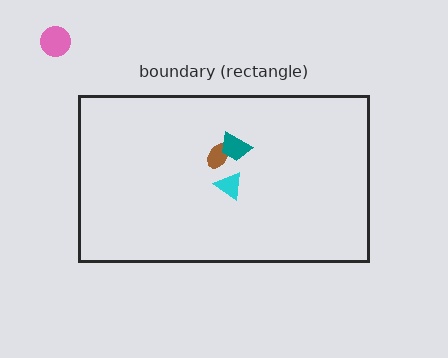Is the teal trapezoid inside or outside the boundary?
Inside.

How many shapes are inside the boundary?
3 inside, 1 outside.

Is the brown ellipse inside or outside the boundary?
Inside.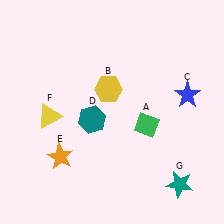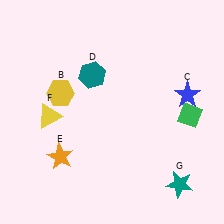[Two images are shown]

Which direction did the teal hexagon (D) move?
The teal hexagon (D) moved up.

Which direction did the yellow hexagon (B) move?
The yellow hexagon (B) moved left.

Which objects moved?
The objects that moved are: the green diamond (A), the yellow hexagon (B), the teal hexagon (D).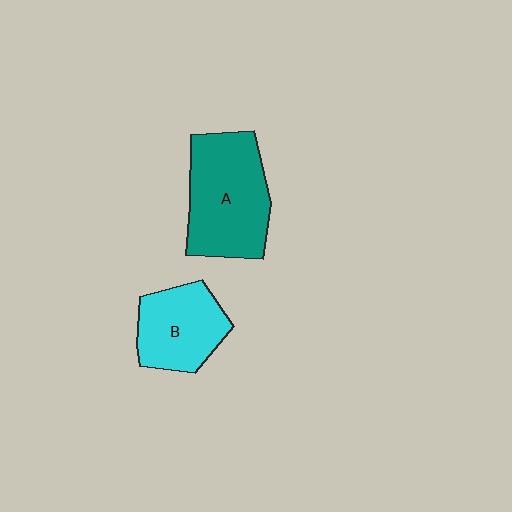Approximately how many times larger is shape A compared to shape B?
Approximately 1.4 times.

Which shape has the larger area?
Shape A (teal).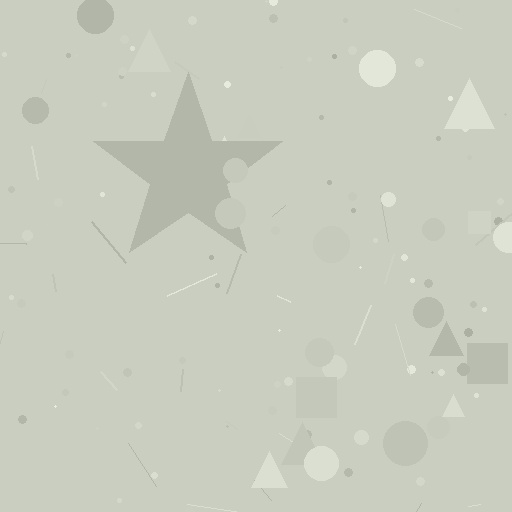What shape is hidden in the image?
A star is hidden in the image.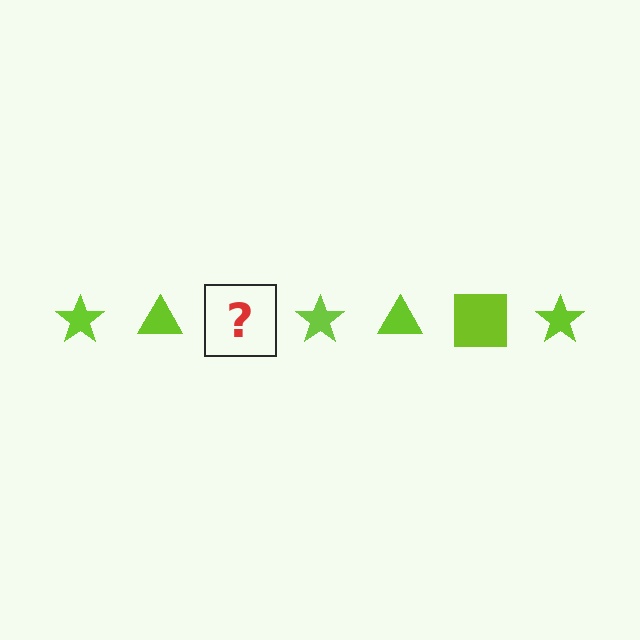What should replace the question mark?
The question mark should be replaced with a lime square.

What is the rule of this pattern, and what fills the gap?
The rule is that the pattern cycles through star, triangle, square shapes in lime. The gap should be filled with a lime square.